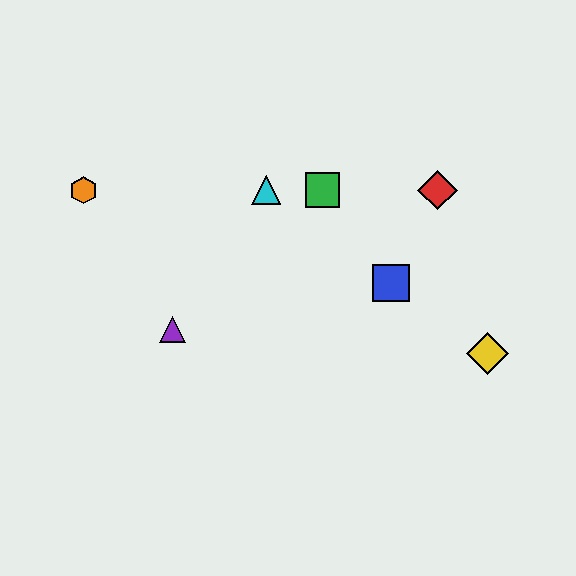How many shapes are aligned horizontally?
4 shapes (the red diamond, the green square, the orange hexagon, the cyan triangle) are aligned horizontally.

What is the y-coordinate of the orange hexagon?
The orange hexagon is at y≈190.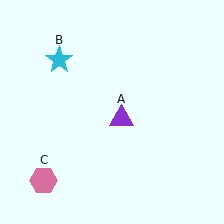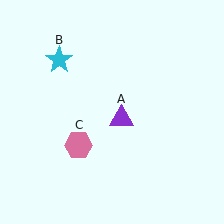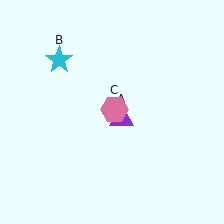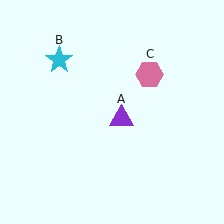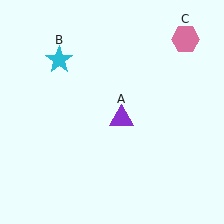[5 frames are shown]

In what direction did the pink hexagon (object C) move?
The pink hexagon (object C) moved up and to the right.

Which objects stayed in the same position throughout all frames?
Purple triangle (object A) and cyan star (object B) remained stationary.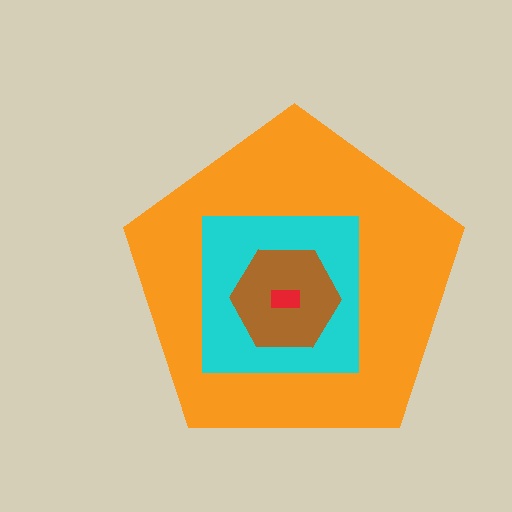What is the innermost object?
The red rectangle.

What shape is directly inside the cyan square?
The brown hexagon.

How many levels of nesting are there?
4.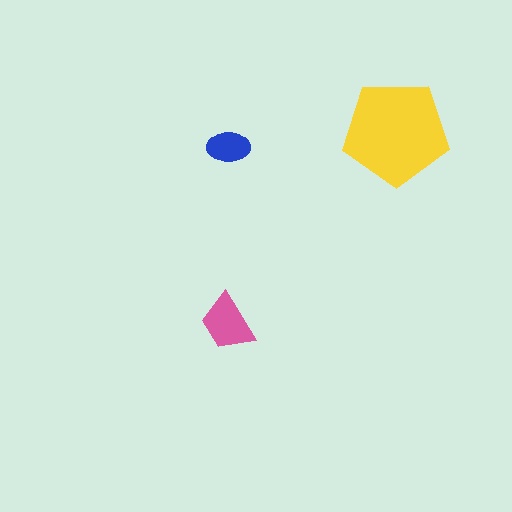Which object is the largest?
The yellow pentagon.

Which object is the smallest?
The blue ellipse.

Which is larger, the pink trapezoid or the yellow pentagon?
The yellow pentagon.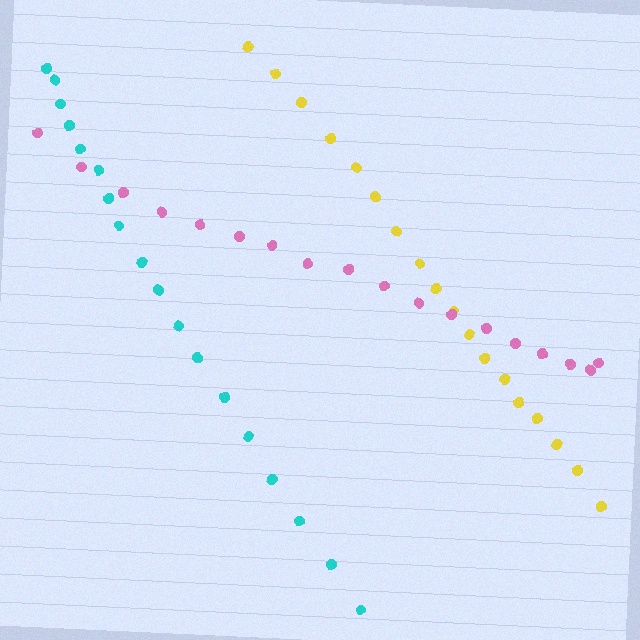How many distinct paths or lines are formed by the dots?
There are 3 distinct paths.